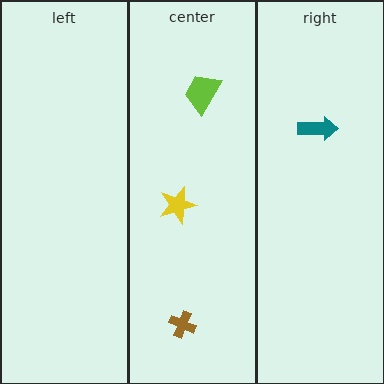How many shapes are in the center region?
3.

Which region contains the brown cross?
The center region.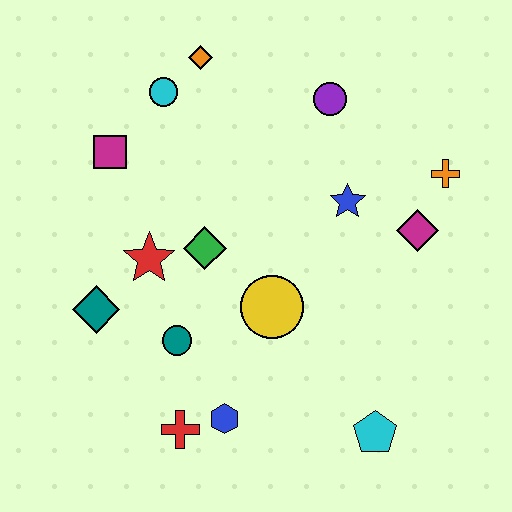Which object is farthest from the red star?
The orange cross is farthest from the red star.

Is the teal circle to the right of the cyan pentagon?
No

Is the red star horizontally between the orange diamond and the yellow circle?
No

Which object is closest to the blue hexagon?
The red cross is closest to the blue hexagon.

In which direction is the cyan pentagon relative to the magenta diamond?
The cyan pentagon is below the magenta diamond.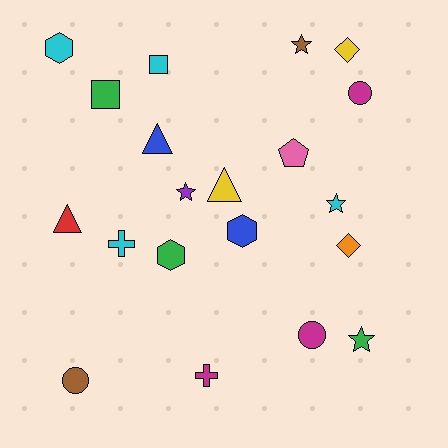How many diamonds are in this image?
There are 2 diamonds.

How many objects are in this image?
There are 20 objects.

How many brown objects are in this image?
There are 2 brown objects.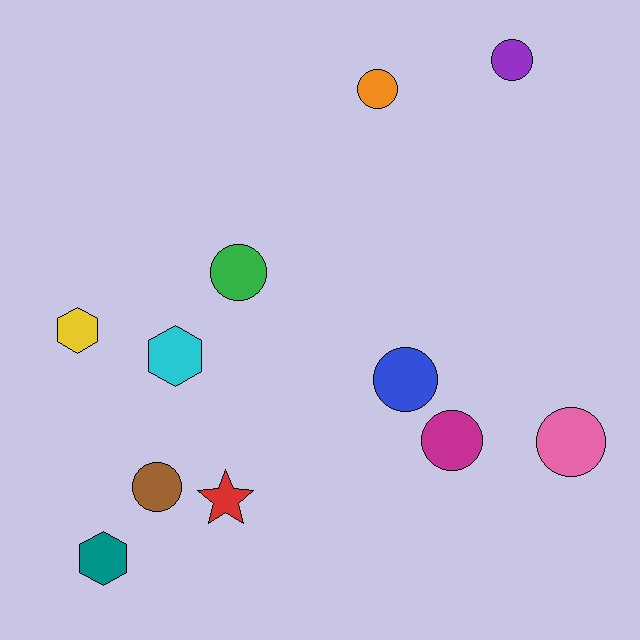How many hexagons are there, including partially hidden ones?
There are 3 hexagons.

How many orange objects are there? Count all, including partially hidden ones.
There is 1 orange object.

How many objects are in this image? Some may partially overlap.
There are 11 objects.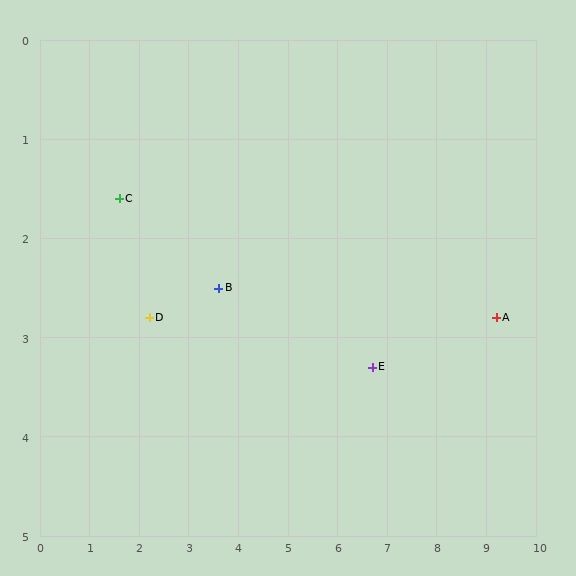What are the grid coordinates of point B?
Point B is at approximately (3.6, 2.5).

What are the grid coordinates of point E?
Point E is at approximately (6.7, 3.3).